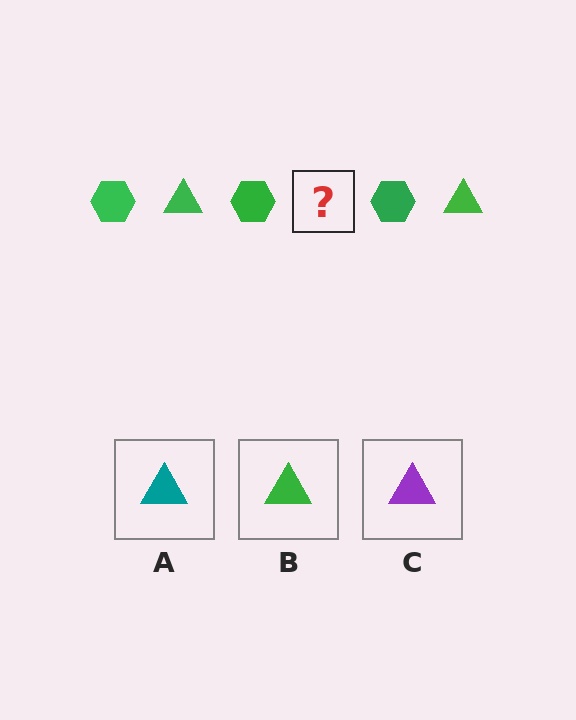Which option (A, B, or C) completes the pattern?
B.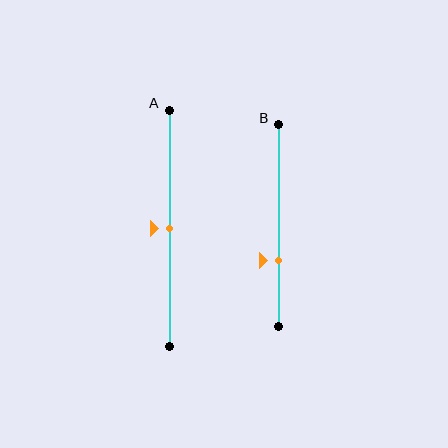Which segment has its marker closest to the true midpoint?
Segment A has its marker closest to the true midpoint.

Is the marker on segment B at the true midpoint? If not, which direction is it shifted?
No, the marker on segment B is shifted downward by about 18% of the segment length.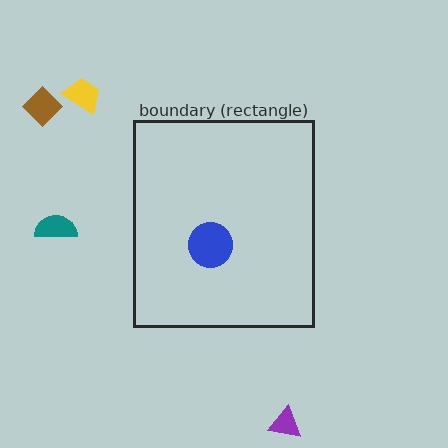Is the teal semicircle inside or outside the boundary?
Outside.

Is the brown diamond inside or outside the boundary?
Outside.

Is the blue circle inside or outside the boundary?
Inside.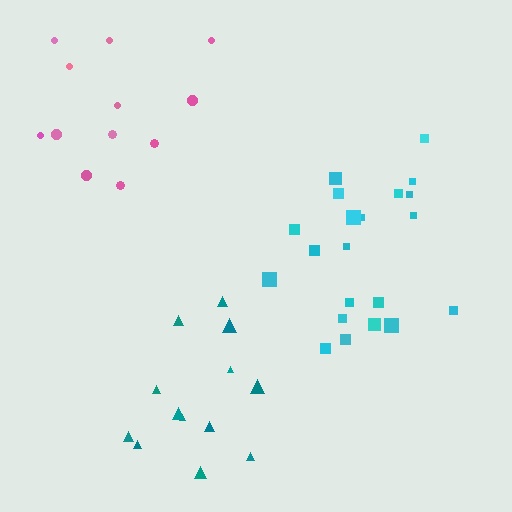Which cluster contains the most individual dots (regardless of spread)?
Cyan (21).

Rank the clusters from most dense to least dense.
cyan, teal, pink.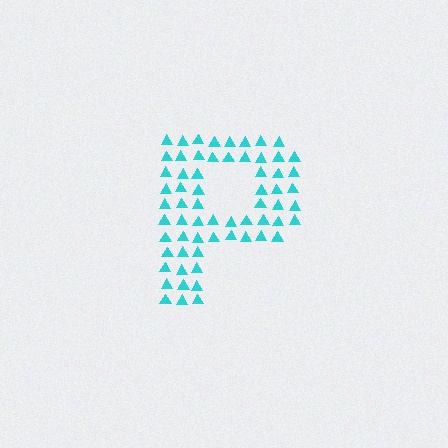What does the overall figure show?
The overall figure shows the letter P.